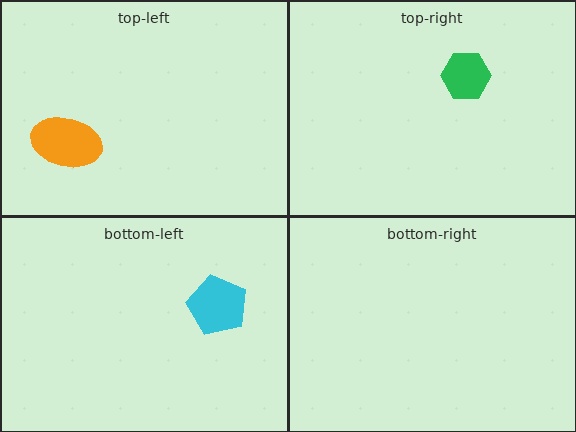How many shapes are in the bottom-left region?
1.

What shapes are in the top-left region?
The orange ellipse.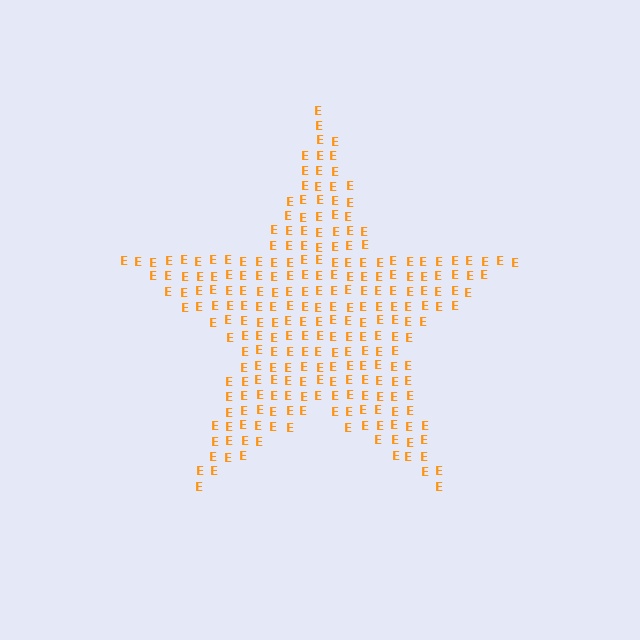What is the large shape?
The large shape is a star.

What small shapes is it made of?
It is made of small letter E's.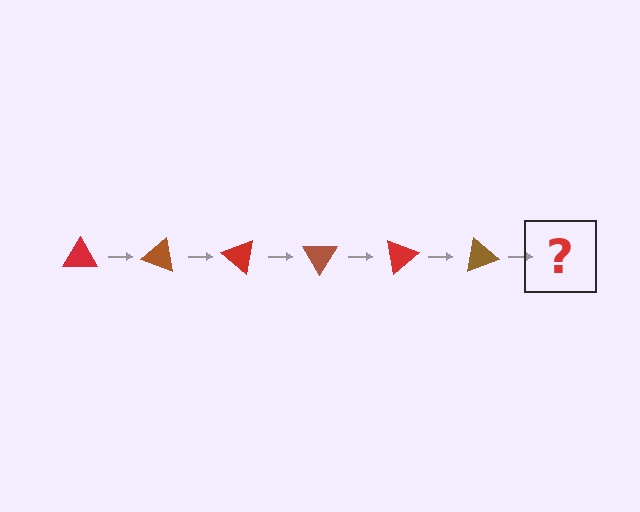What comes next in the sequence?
The next element should be a red triangle, rotated 120 degrees from the start.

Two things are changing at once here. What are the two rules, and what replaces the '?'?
The two rules are that it rotates 20 degrees each step and the color cycles through red and brown. The '?' should be a red triangle, rotated 120 degrees from the start.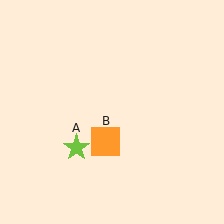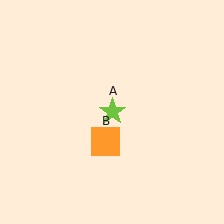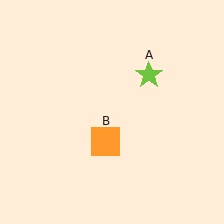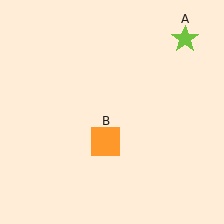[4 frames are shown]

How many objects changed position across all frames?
1 object changed position: lime star (object A).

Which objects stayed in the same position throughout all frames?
Orange square (object B) remained stationary.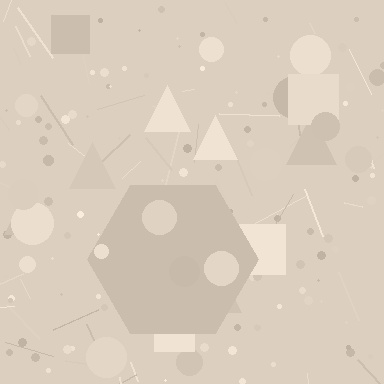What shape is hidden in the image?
A hexagon is hidden in the image.